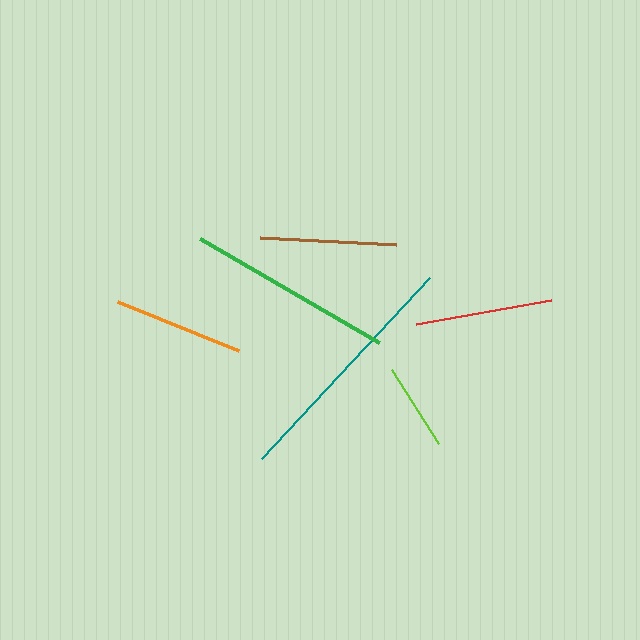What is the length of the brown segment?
The brown segment is approximately 135 pixels long.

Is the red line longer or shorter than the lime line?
The red line is longer than the lime line.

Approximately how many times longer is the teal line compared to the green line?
The teal line is approximately 1.2 times the length of the green line.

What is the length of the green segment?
The green segment is approximately 207 pixels long.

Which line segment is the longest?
The teal line is the longest at approximately 247 pixels.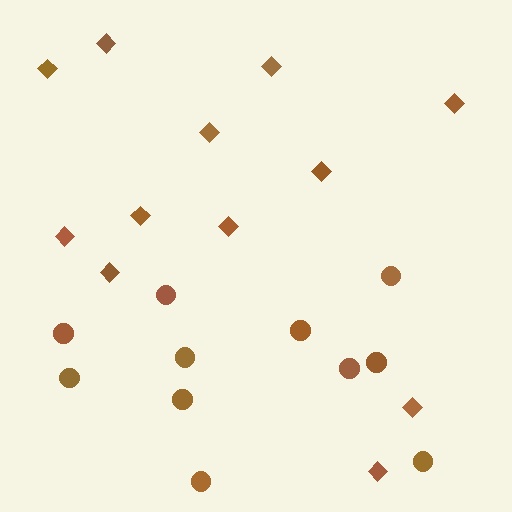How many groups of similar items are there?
There are 2 groups: one group of circles (11) and one group of diamonds (12).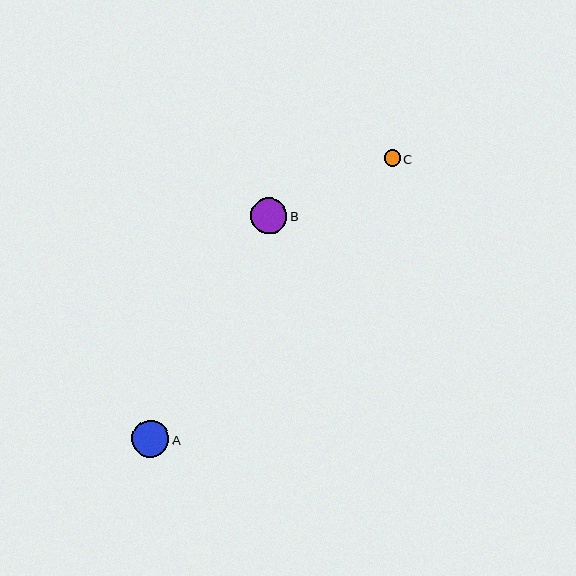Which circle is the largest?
Circle A is the largest with a size of approximately 37 pixels.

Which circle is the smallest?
Circle C is the smallest with a size of approximately 16 pixels.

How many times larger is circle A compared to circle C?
Circle A is approximately 2.3 times the size of circle C.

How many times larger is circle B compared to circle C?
Circle B is approximately 2.2 times the size of circle C.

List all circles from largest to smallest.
From largest to smallest: A, B, C.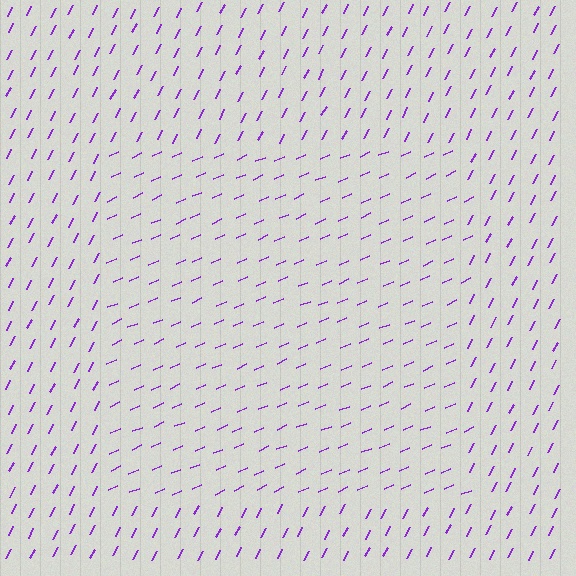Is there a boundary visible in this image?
Yes, there is a texture boundary formed by a change in line orientation.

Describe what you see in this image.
The image is filled with small purple line segments. A rectangle region in the image has lines oriented differently from the surrounding lines, creating a visible texture boundary.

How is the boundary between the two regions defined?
The boundary is defined purely by a change in line orientation (approximately 39 degrees difference). All lines are the same color and thickness.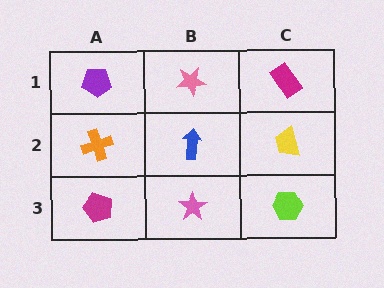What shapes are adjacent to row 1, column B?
A blue arrow (row 2, column B), a purple pentagon (row 1, column A), a magenta rectangle (row 1, column C).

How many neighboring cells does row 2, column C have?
3.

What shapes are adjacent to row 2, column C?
A magenta rectangle (row 1, column C), a lime hexagon (row 3, column C), a blue arrow (row 2, column B).